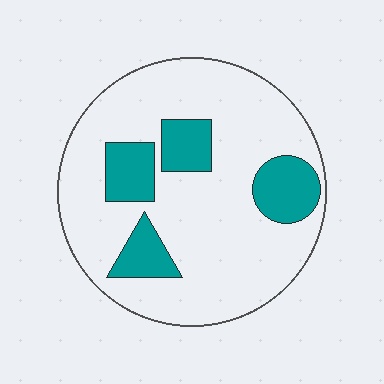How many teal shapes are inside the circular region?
4.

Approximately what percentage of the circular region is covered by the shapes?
Approximately 20%.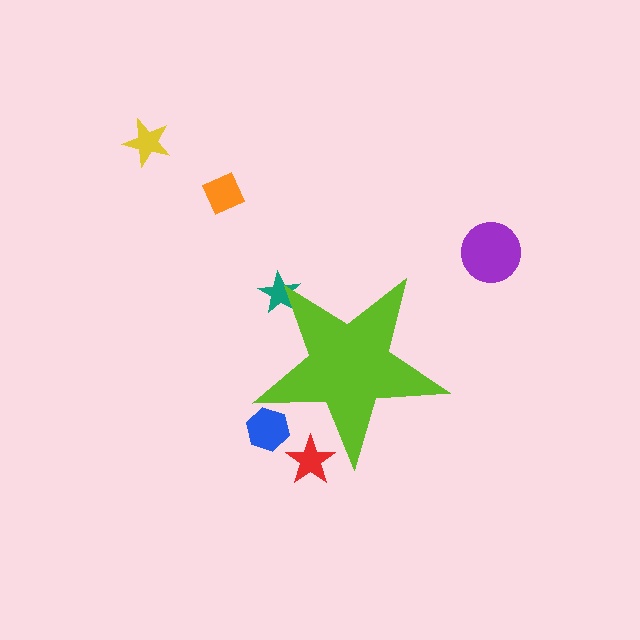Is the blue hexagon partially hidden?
Yes, the blue hexagon is partially hidden behind the lime star.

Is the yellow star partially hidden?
No, the yellow star is fully visible.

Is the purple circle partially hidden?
No, the purple circle is fully visible.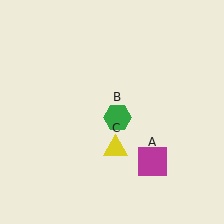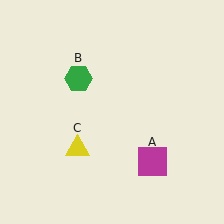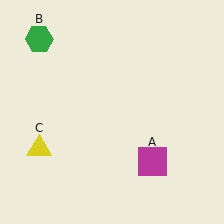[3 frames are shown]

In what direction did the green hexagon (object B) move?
The green hexagon (object B) moved up and to the left.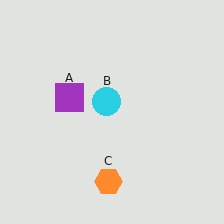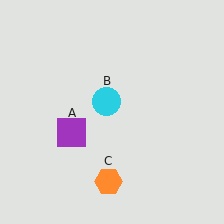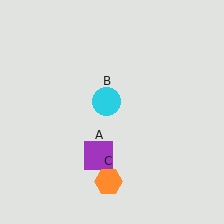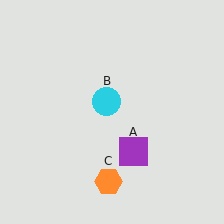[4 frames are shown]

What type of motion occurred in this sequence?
The purple square (object A) rotated counterclockwise around the center of the scene.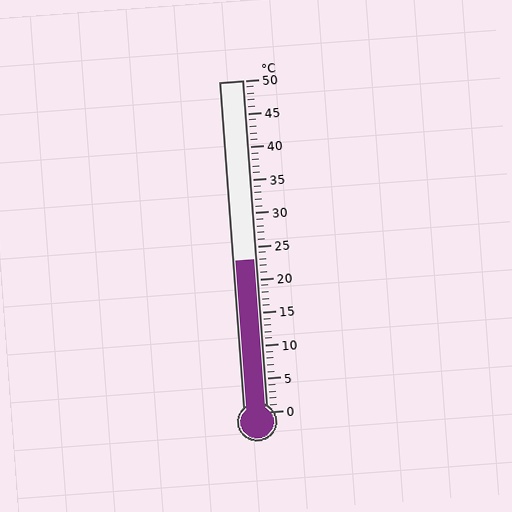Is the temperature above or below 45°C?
The temperature is below 45°C.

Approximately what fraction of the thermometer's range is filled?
The thermometer is filled to approximately 45% of its range.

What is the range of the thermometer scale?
The thermometer scale ranges from 0°C to 50°C.